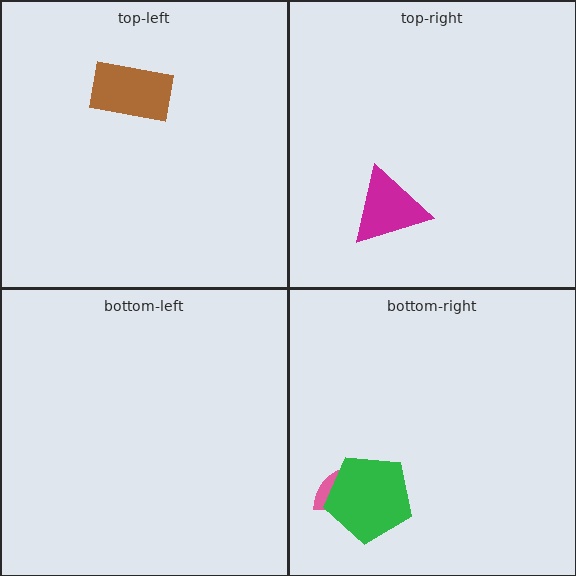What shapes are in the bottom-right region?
The pink semicircle, the green pentagon.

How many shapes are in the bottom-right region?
2.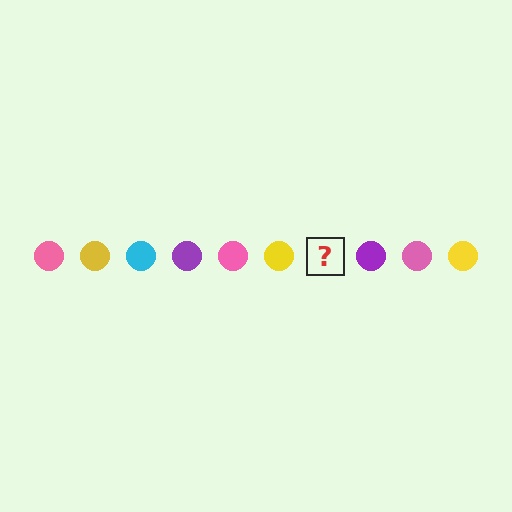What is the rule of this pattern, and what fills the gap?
The rule is that the pattern cycles through pink, yellow, cyan, purple circles. The gap should be filled with a cyan circle.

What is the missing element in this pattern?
The missing element is a cyan circle.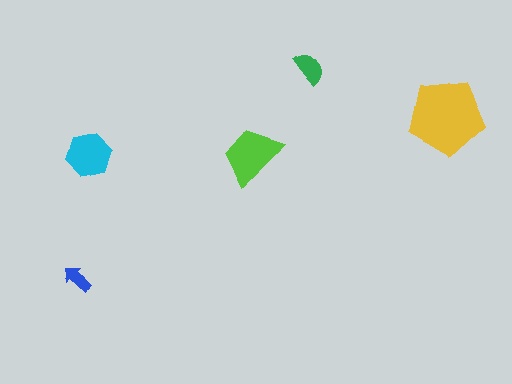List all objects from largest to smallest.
The yellow pentagon, the lime trapezoid, the cyan hexagon, the green semicircle, the blue arrow.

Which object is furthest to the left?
The blue arrow is leftmost.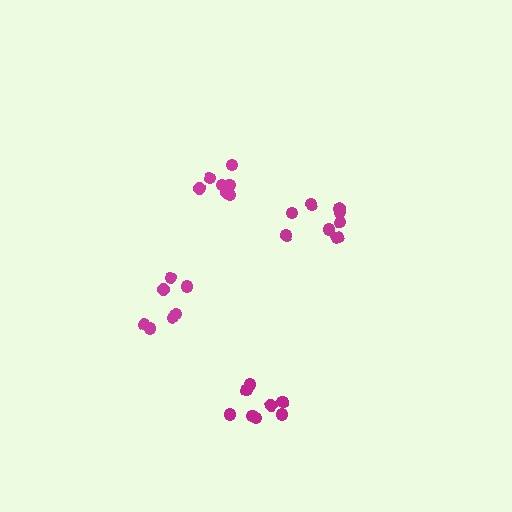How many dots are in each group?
Group 1: 7 dots, Group 2: 8 dots, Group 3: 9 dots, Group 4: 7 dots (31 total).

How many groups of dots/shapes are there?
There are 4 groups.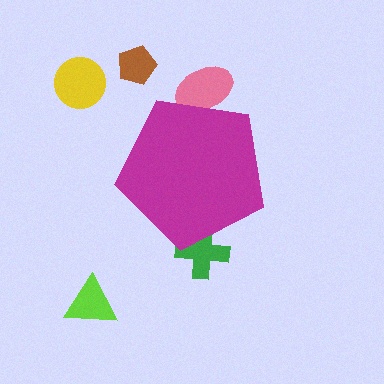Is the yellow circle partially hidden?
No, the yellow circle is fully visible.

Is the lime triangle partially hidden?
No, the lime triangle is fully visible.